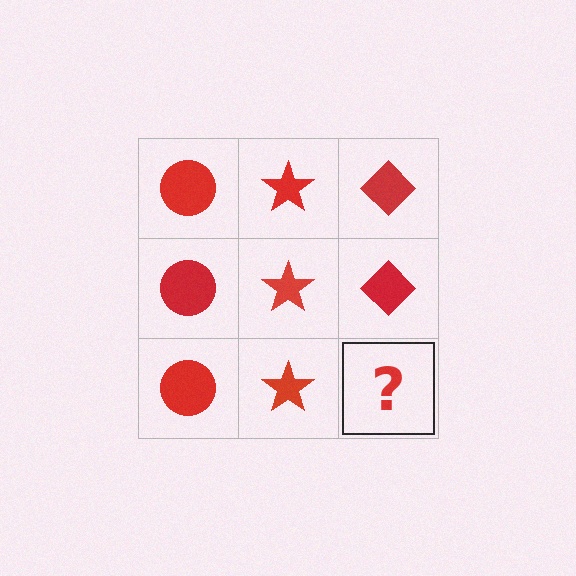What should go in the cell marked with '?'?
The missing cell should contain a red diamond.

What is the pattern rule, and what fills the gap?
The rule is that each column has a consistent shape. The gap should be filled with a red diamond.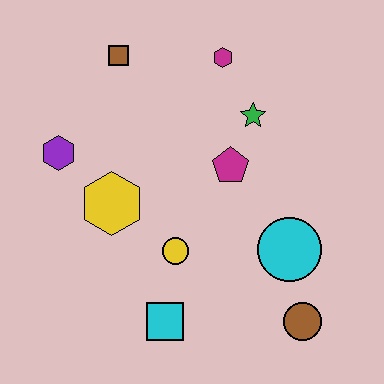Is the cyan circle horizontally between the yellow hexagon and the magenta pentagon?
No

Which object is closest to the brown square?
The magenta hexagon is closest to the brown square.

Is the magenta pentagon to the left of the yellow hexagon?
No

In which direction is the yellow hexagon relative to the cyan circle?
The yellow hexagon is to the left of the cyan circle.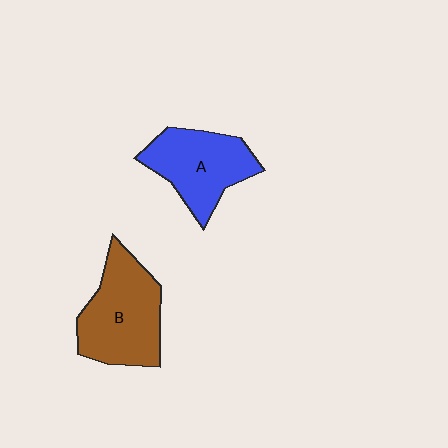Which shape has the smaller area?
Shape A (blue).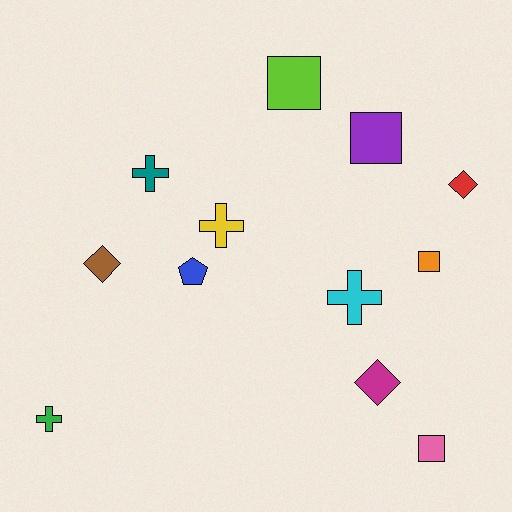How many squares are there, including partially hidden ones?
There are 4 squares.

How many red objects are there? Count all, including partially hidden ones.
There is 1 red object.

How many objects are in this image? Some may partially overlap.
There are 12 objects.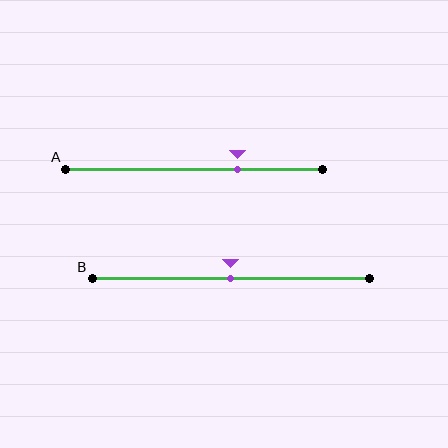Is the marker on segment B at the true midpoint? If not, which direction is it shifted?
Yes, the marker on segment B is at the true midpoint.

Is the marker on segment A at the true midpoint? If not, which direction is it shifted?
No, the marker on segment A is shifted to the right by about 17% of the segment length.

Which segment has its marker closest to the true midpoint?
Segment B has its marker closest to the true midpoint.